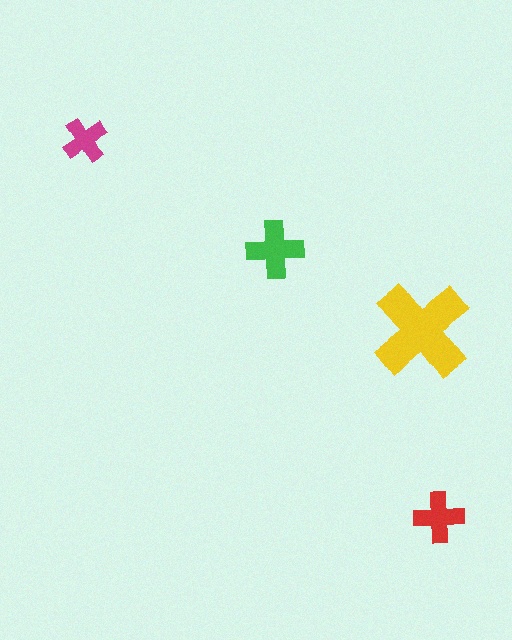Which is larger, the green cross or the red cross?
The green one.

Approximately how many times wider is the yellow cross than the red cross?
About 2 times wider.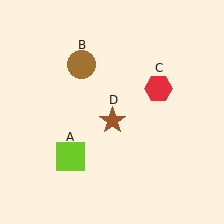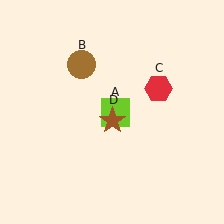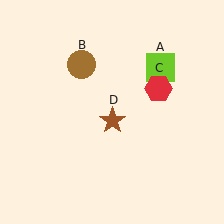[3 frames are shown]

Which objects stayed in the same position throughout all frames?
Brown circle (object B) and red hexagon (object C) and brown star (object D) remained stationary.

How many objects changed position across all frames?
1 object changed position: lime square (object A).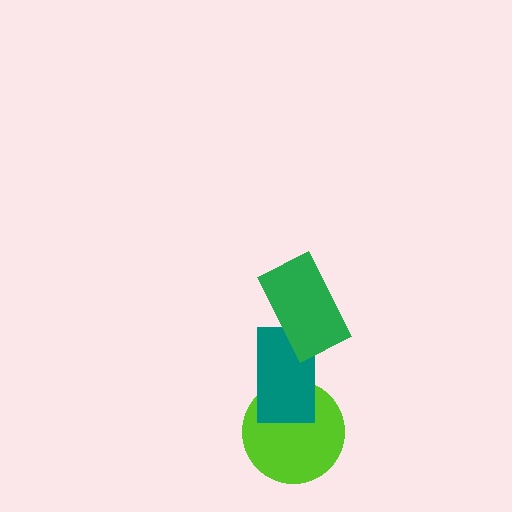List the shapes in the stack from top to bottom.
From top to bottom: the green rectangle, the teal rectangle, the lime circle.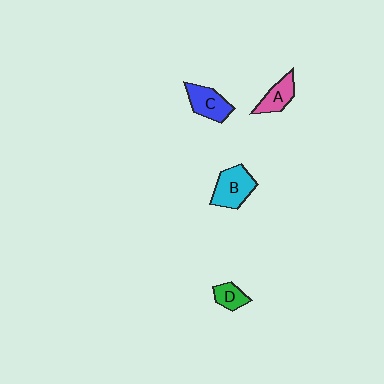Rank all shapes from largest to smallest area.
From largest to smallest: B (cyan), C (blue), A (pink), D (green).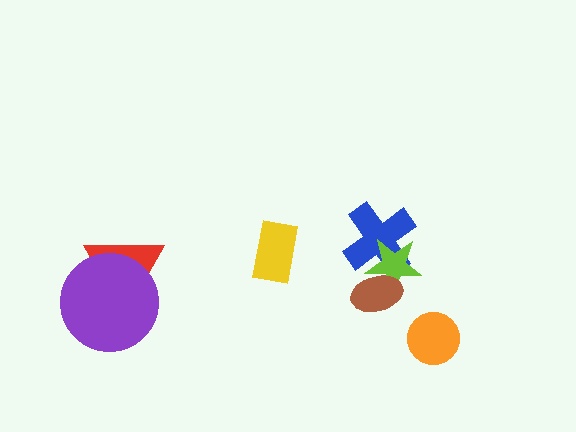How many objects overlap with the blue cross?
2 objects overlap with the blue cross.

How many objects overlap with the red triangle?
1 object overlaps with the red triangle.